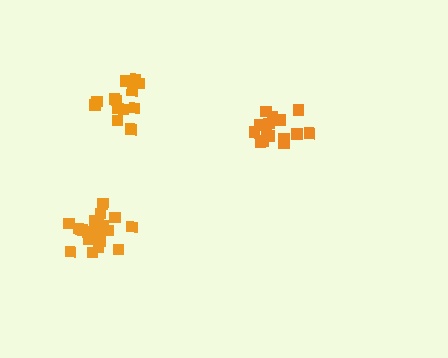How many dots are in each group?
Group 1: 14 dots, Group 2: 19 dots, Group 3: 15 dots (48 total).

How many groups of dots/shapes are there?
There are 3 groups.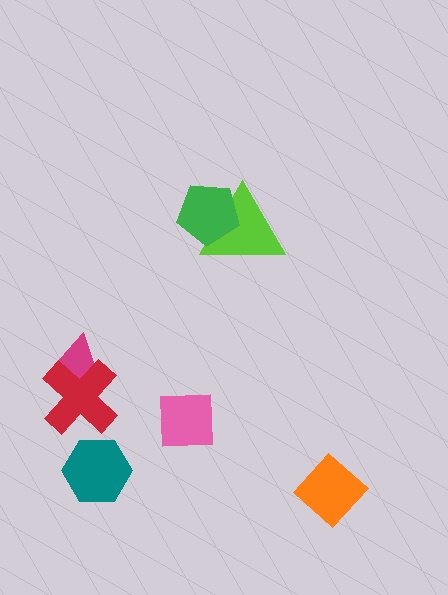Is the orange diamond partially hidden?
No, no other shape covers it.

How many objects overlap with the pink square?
0 objects overlap with the pink square.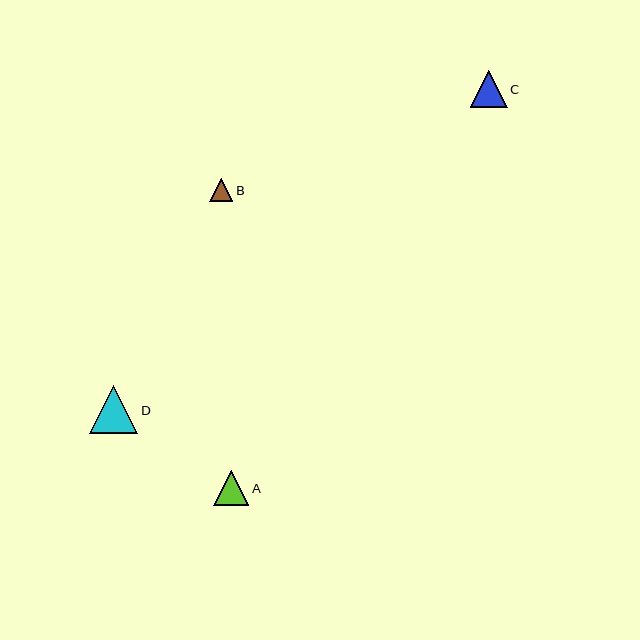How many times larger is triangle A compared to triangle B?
Triangle A is approximately 1.5 times the size of triangle B.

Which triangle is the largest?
Triangle D is the largest with a size of approximately 48 pixels.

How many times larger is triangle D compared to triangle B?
Triangle D is approximately 2.1 times the size of triangle B.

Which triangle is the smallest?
Triangle B is the smallest with a size of approximately 23 pixels.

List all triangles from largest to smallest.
From largest to smallest: D, C, A, B.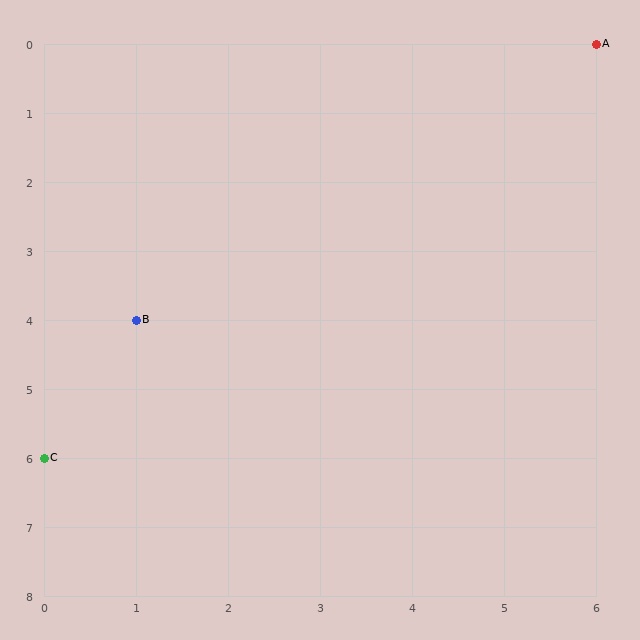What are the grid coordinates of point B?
Point B is at grid coordinates (1, 4).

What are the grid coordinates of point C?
Point C is at grid coordinates (0, 6).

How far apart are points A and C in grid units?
Points A and C are 6 columns and 6 rows apart (about 8.5 grid units diagonally).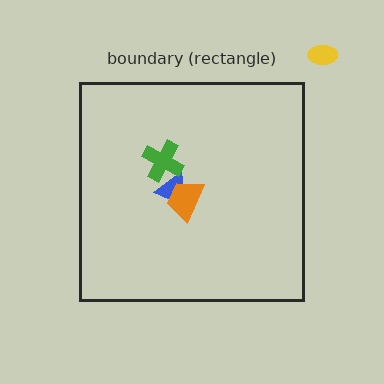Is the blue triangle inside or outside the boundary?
Inside.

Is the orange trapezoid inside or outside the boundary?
Inside.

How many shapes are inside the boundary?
3 inside, 1 outside.